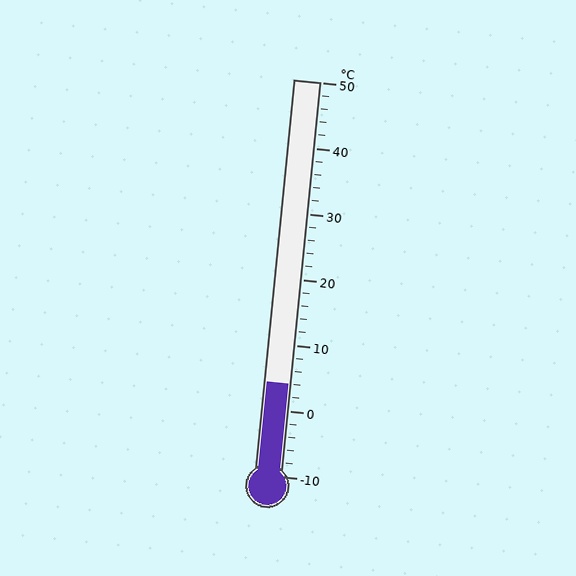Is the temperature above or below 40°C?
The temperature is below 40°C.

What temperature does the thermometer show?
The thermometer shows approximately 4°C.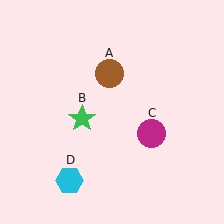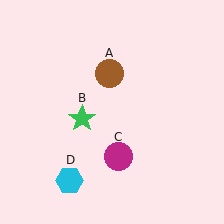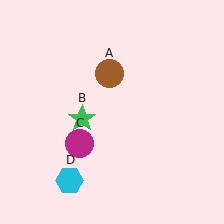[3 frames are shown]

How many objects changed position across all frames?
1 object changed position: magenta circle (object C).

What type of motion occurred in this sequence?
The magenta circle (object C) rotated clockwise around the center of the scene.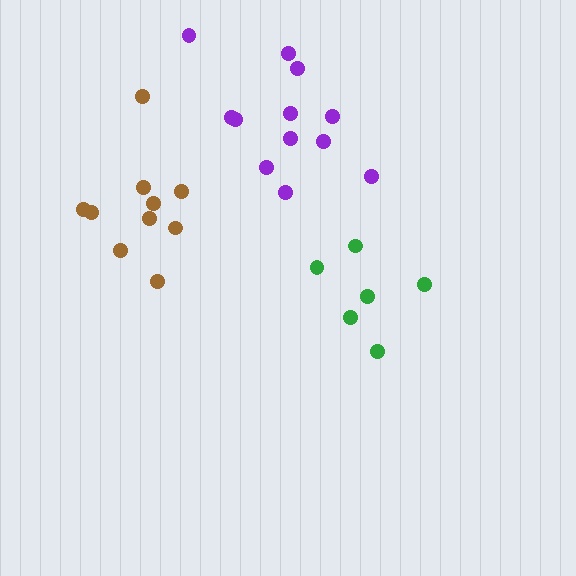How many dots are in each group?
Group 1: 6 dots, Group 2: 10 dots, Group 3: 12 dots (28 total).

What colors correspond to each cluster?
The clusters are colored: green, brown, purple.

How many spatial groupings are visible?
There are 3 spatial groupings.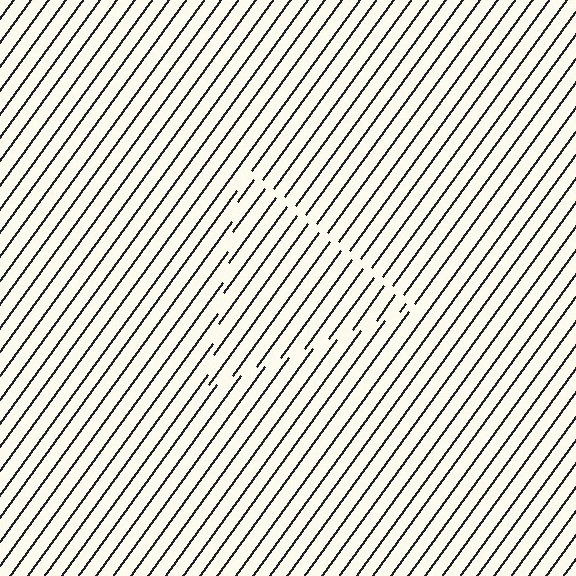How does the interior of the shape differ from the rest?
The interior of the shape contains the same grating, shifted by half a period — the contour is defined by the phase discontinuity where line-ends from the inner and outer gratings abut.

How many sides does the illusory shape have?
3 sides — the line-ends trace a triangle.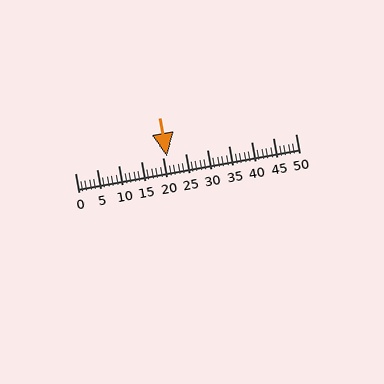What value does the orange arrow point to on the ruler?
The orange arrow points to approximately 21.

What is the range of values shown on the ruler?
The ruler shows values from 0 to 50.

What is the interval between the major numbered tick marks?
The major tick marks are spaced 5 units apart.